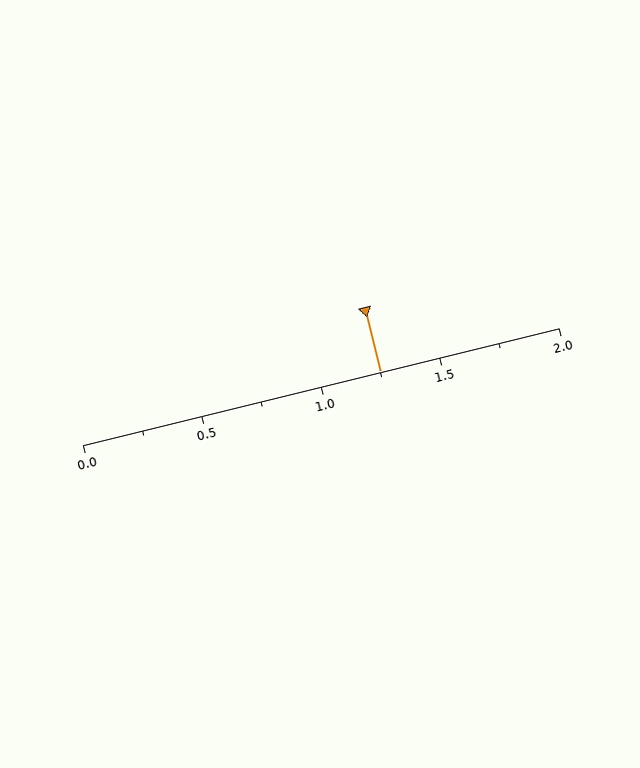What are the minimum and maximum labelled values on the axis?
The axis runs from 0.0 to 2.0.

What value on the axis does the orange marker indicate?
The marker indicates approximately 1.25.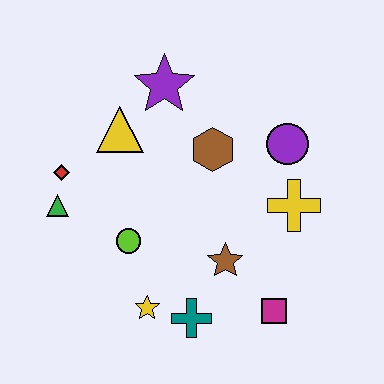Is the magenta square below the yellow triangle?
Yes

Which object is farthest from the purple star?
The magenta square is farthest from the purple star.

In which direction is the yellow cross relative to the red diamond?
The yellow cross is to the right of the red diamond.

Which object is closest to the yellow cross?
The purple circle is closest to the yellow cross.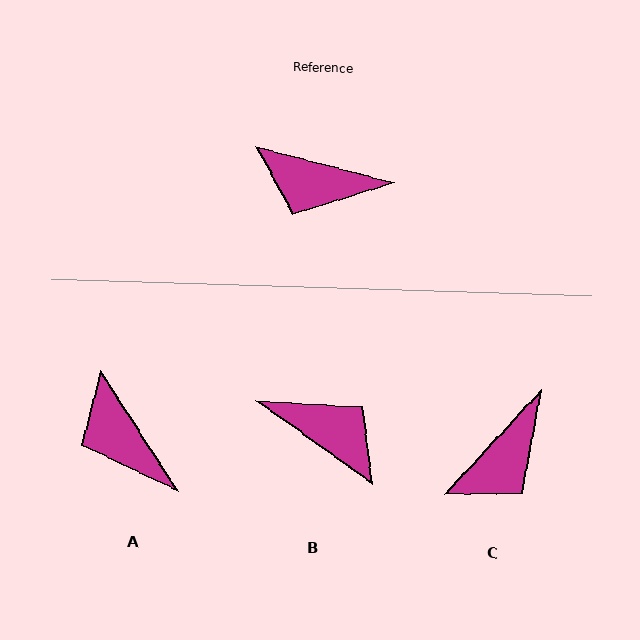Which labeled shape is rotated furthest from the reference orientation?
B, about 159 degrees away.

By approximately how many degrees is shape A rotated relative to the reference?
Approximately 43 degrees clockwise.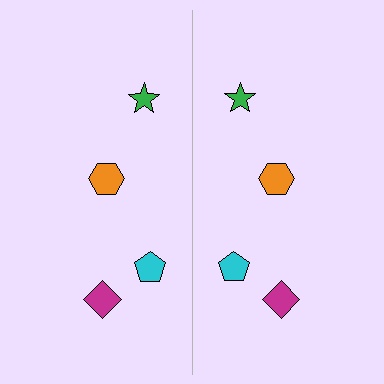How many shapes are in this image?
There are 8 shapes in this image.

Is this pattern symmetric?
Yes, this pattern has bilateral (reflection) symmetry.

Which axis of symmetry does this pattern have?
The pattern has a vertical axis of symmetry running through the center of the image.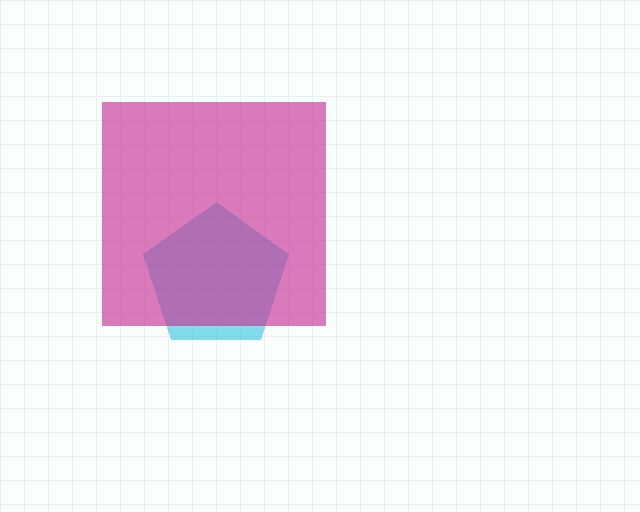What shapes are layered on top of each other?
The layered shapes are: a cyan pentagon, a magenta square.